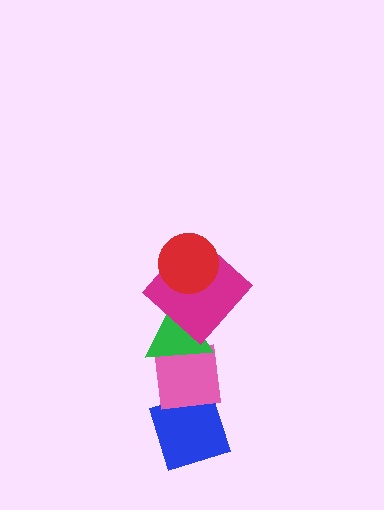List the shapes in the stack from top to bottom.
From top to bottom: the red circle, the magenta diamond, the green triangle, the pink square, the blue diamond.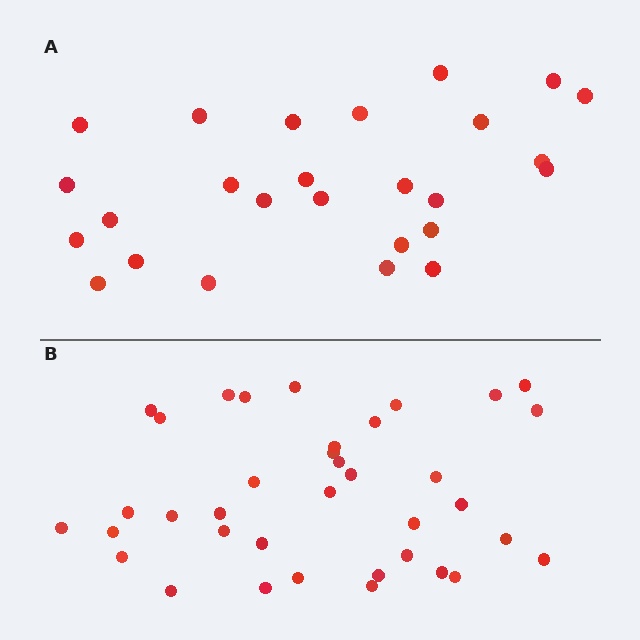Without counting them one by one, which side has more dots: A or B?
Region B (the bottom region) has more dots.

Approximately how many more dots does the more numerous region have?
Region B has roughly 12 or so more dots than region A.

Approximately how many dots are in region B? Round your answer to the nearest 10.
About 40 dots. (The exact count is 37, which rounds to 40.)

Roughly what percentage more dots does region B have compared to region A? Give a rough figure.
About 40% more.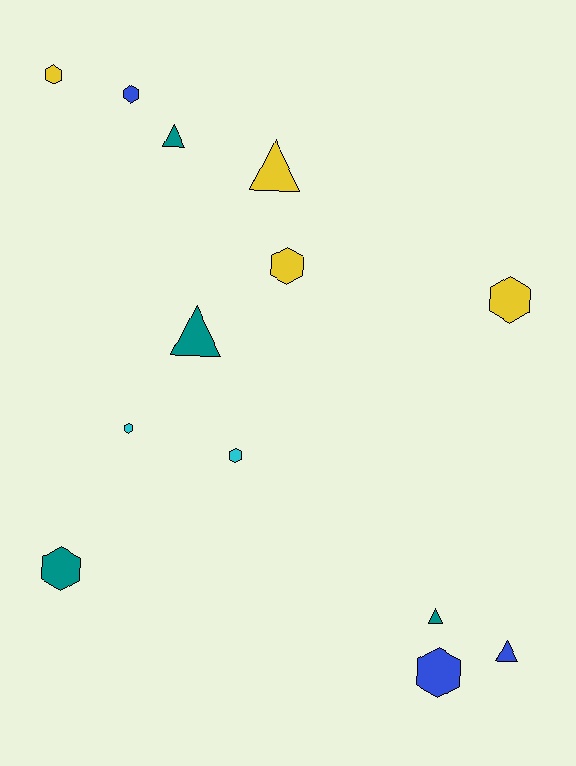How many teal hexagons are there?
There is 1 teal hexagon.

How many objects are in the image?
There are 13 objects.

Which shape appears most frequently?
Hexagon, with 8 objects.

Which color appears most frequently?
Yellow, with 4 objects.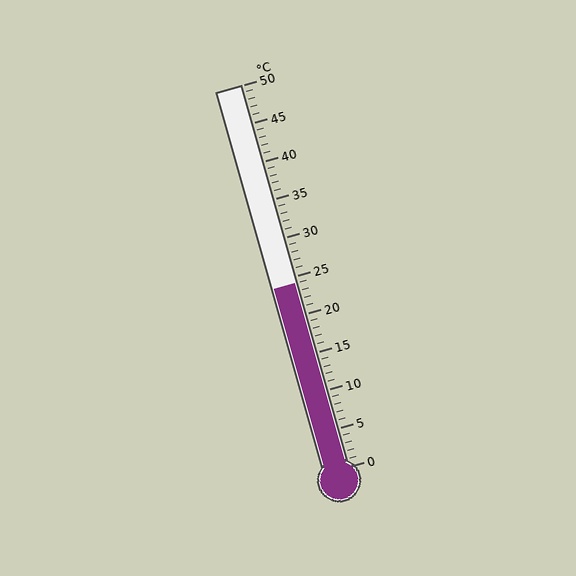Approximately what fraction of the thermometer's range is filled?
The thermometer is filled to approximately 50% of its range.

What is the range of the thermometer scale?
The thermometer scale ranges from 0°C to 50°C.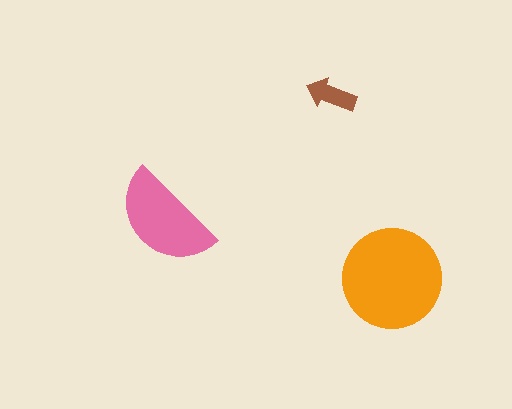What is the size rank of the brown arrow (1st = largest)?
3rd.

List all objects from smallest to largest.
The brown arrow, the pink semicircle, the orange circle.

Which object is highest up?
The brown arrow is topmost.